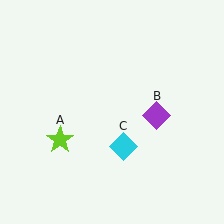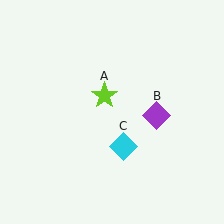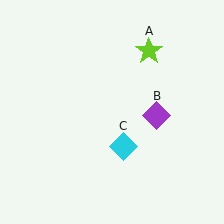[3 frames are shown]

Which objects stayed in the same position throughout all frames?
Purple diamond (object B) and cyan diamond (object C) remained stationary.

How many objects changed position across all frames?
1 object changed position: lime star (object A).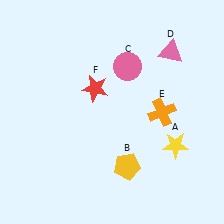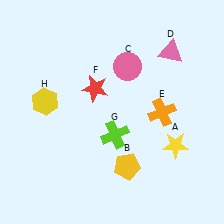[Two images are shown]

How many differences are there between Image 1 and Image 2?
There are 2 differences between the two images.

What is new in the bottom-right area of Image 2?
A lime cross (G) was added in the bottom-right area of Image 2.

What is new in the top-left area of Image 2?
A yellow hexagon (H) was added in the top-left area of Image 2.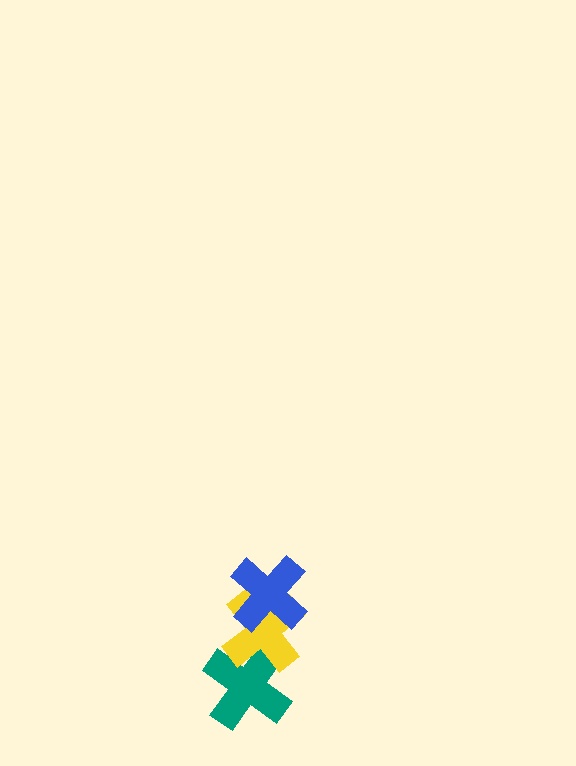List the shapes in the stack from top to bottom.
From top to bottom: the blue cross, the yellow cross, the teal cross.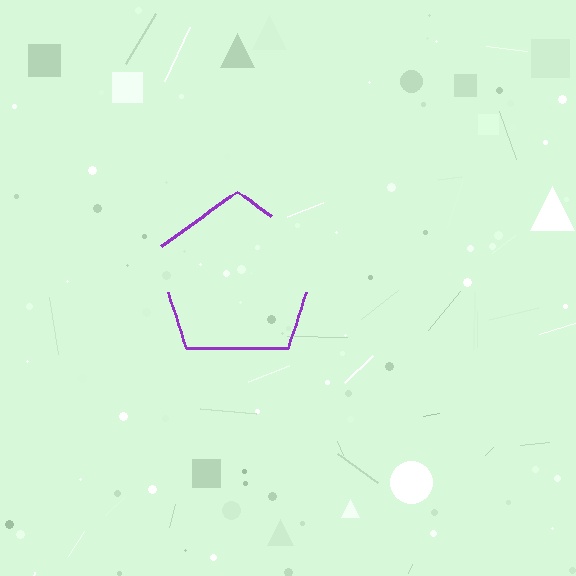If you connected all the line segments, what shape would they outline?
They would outline a pentagon.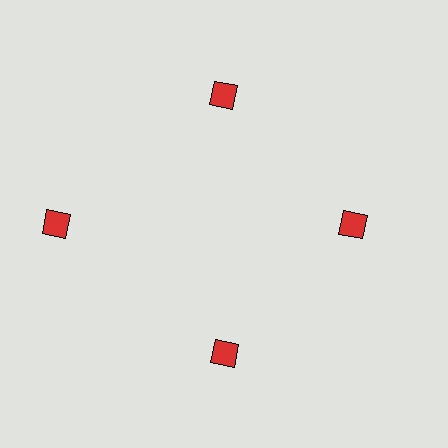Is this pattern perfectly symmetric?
No. The 4 red diamonds are arranged in a ring, but one element near the 9 o'clock position is pushed outward from the center, breaking the 4-fold rotational symmetry.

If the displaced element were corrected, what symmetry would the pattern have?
It would have 4-fold rotational symmetry — the pattern would map onto itself every 90 degrees.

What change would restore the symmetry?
The symmetry would be restored by moving it inward, back onto the ring so that all 4 diamonds sit at equal angles and equal distance from the center.